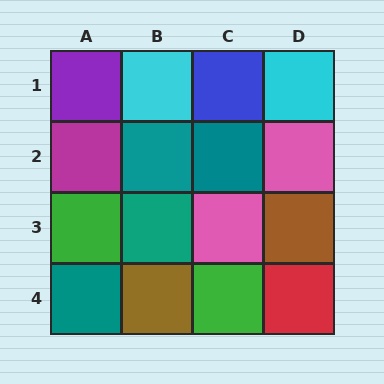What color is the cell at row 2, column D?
Pink.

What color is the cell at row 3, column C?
Pink.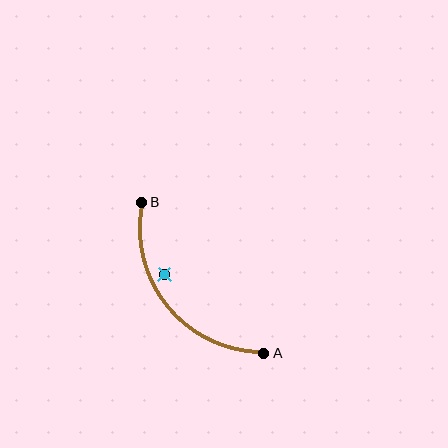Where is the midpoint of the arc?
The arc midpoint is the point on the curve farthest from the straight line joining A and B. It sits below and to the left of that line.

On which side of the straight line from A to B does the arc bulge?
The arc bulges below and to the left of the straight line connecting A and B.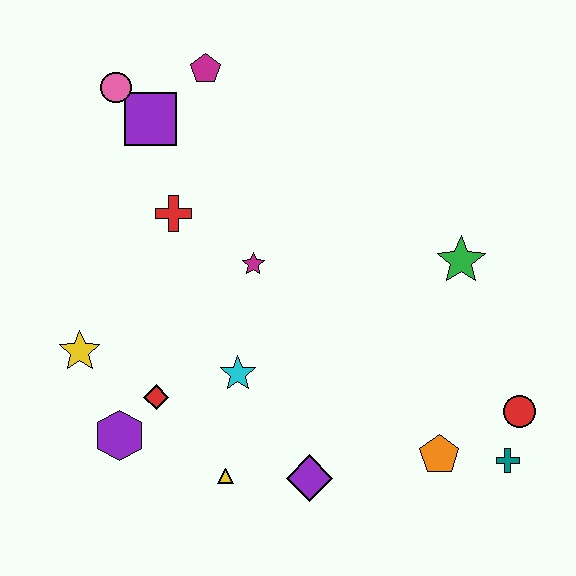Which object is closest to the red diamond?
The purple hexagon is closest to the red diamond.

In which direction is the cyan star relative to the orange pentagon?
The cyan star is to the left of the orange pentagon.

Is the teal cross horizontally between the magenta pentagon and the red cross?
No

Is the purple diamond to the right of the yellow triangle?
Yes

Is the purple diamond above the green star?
No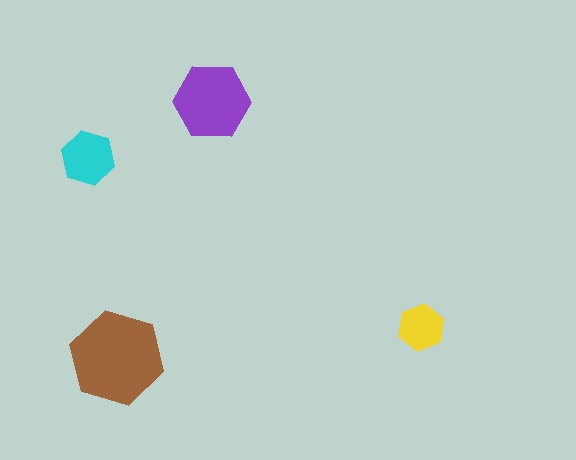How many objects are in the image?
There are 4 objects in the image.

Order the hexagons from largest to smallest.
the brown one, the purple one, the cyan one, the yellow one.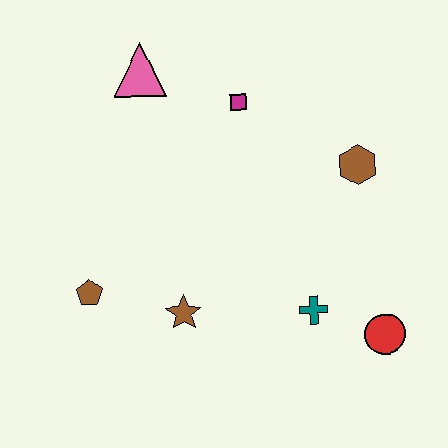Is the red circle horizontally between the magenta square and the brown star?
No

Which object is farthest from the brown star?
The pink triangle is farthest from the brown star.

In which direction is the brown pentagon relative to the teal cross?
The brown pentagon is to the left of the teal cross.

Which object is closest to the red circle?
The teal cross is closest to the red circle.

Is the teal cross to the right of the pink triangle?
Yes